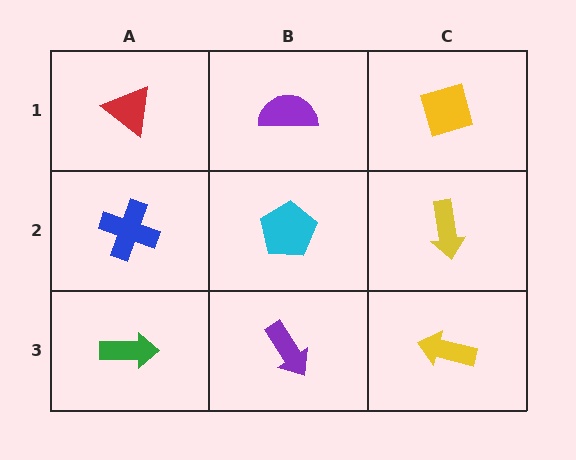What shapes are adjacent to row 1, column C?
A yellow arrow (row 2, column C), a purple semicircle (row 1, column B).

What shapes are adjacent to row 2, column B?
A purple semicircle (row 1, column B), a purple arrow (row 3, column B), a blue cross (row 2, column A), a yellow arrow (row 2, column C).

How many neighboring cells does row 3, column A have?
2.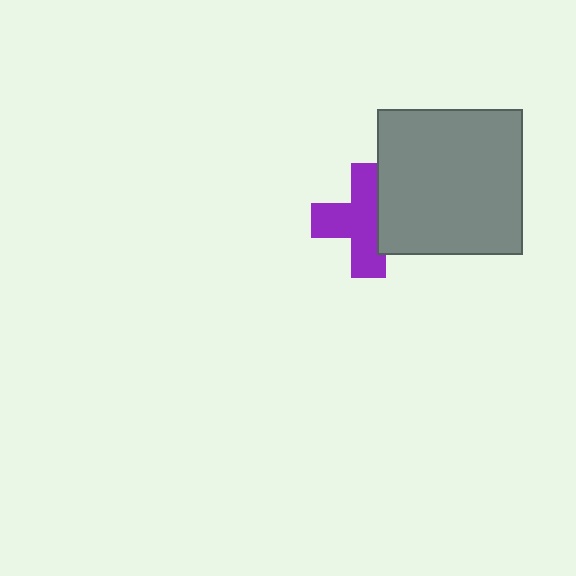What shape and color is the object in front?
The object in front is a gray square.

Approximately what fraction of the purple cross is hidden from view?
Roughly 32% of the purple cross is hidden behind the gray square.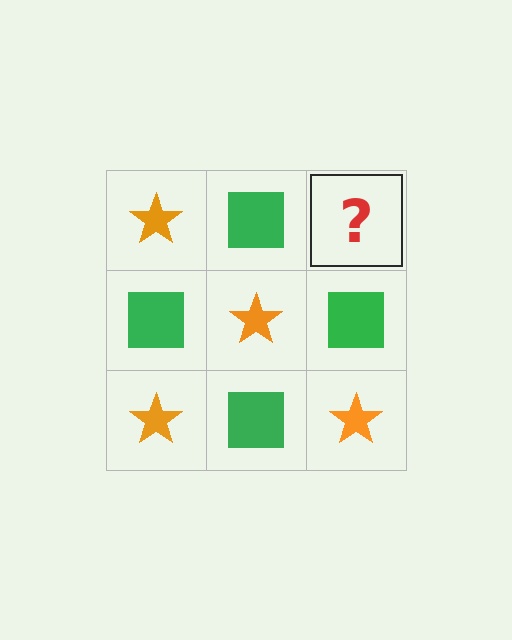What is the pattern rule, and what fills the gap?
The rule is that it alternates orange star and green square in a checkerboard pattern. The gap should be filled with an orange star.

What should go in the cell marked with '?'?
The missing cell should contain an orange star.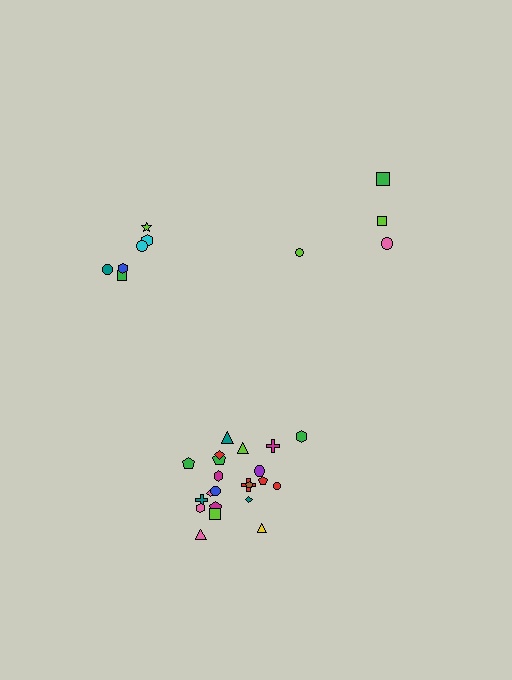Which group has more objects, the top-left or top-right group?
The top-left group.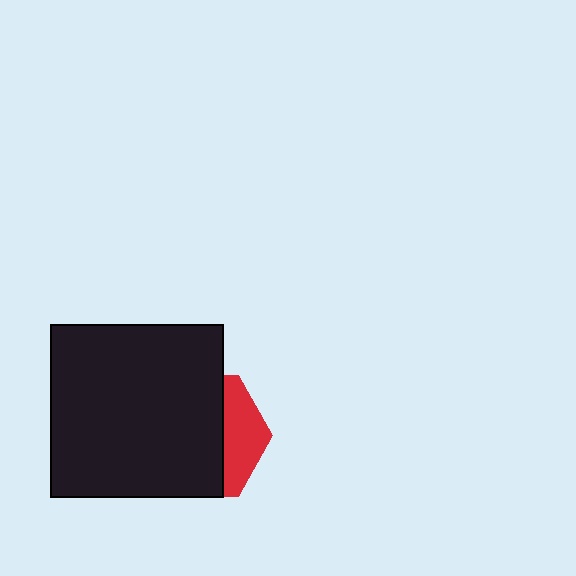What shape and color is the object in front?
The object in front is a black square.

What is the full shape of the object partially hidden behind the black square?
The partially hidden object is a red hexagon.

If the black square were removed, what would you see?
You would see the complete red hexagon.